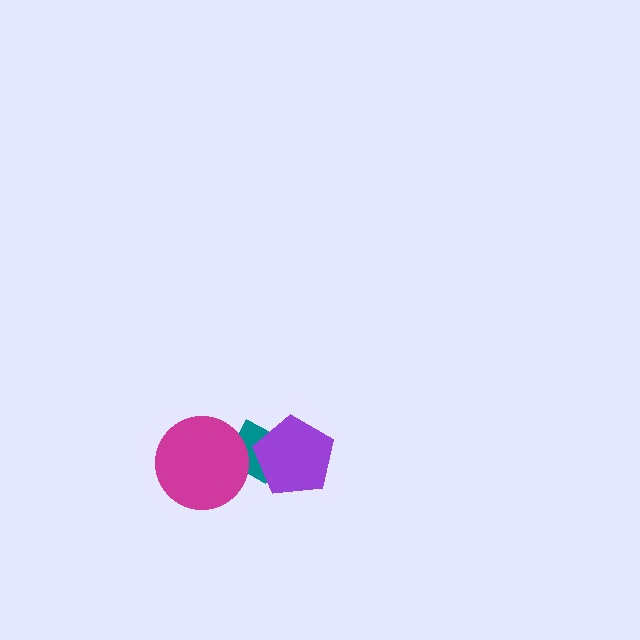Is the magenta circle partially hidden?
No, no other shape covers it.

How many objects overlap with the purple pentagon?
1 object overlaps with the purple pentagon.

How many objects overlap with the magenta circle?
1 object overlaps with the magenta circle.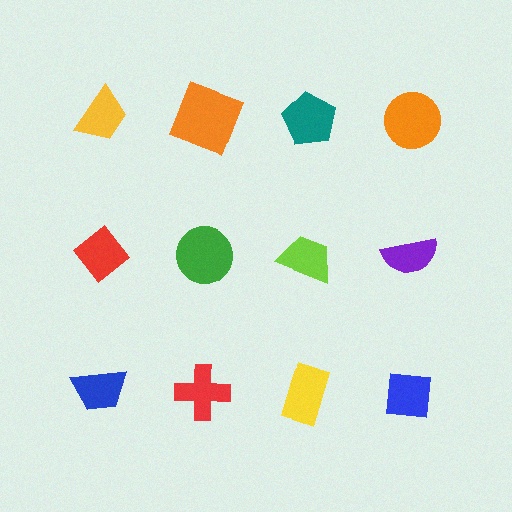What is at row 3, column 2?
A red cross.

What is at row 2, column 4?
A purple semicircle.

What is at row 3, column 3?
A yellow rectangle.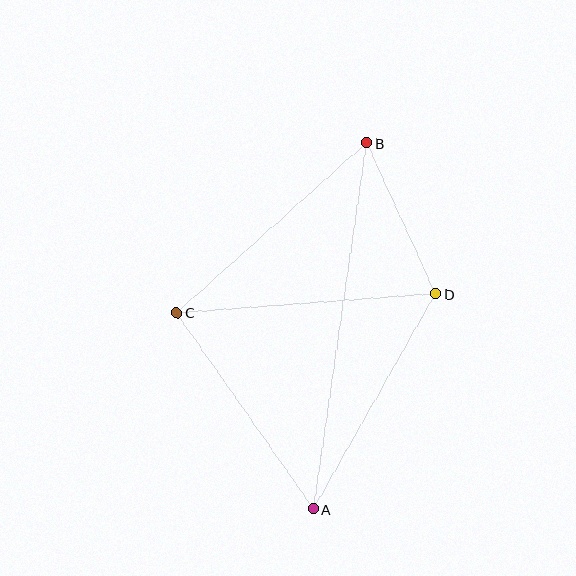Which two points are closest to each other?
Points B and D are closest to each other.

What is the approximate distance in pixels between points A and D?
The distance between A and D is approximately 247 pixels.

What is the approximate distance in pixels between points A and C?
The distance between A and C is approximately 239 pixels.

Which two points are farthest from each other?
Points A and B are farthest from each other.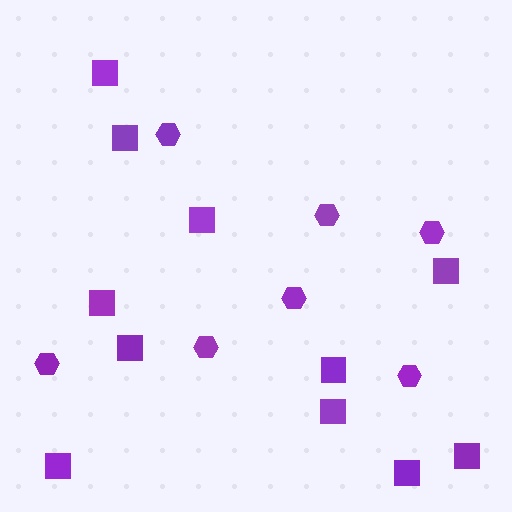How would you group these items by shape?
There are 2 groups: one group of hexagons (7) and one group of squares (11).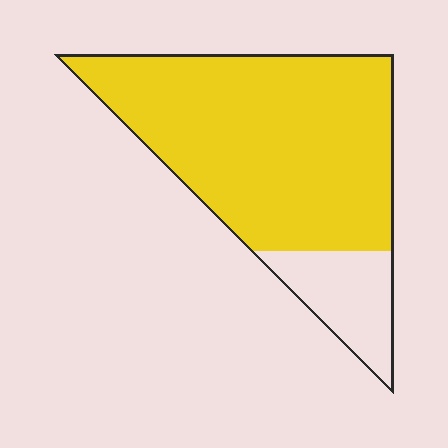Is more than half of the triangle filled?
Yes.